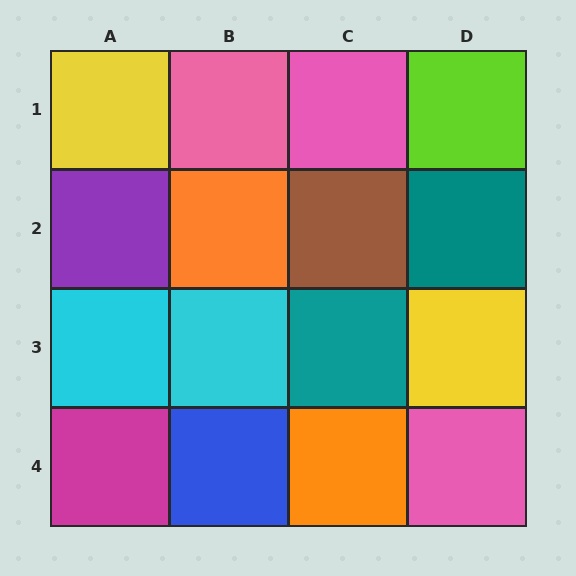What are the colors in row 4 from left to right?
Magenta, blue, orange, pink.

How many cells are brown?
1 cell is brown.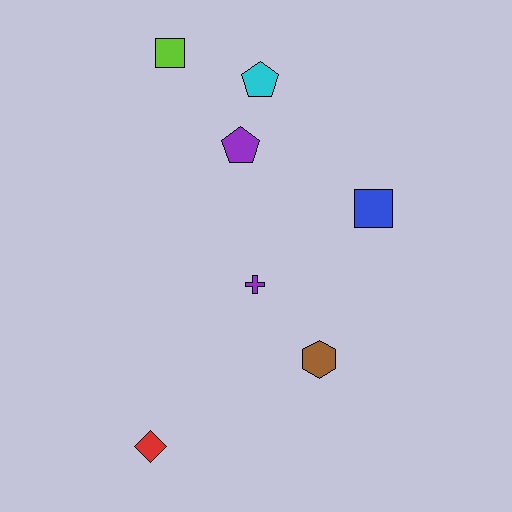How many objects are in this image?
There are 7 objects.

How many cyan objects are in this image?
There is 1 cyan object.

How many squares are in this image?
There are 2 squares.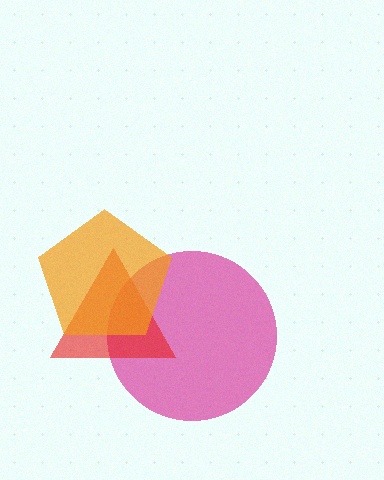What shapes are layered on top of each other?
The layered shapes are: a magenta circle, a red triangle, an orange pentagon.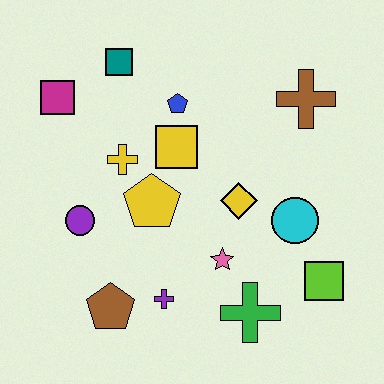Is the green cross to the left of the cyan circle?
Yes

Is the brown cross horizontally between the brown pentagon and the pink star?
No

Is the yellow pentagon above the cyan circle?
Yes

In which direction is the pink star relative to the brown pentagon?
The pink star is to the right of the brown pentagon.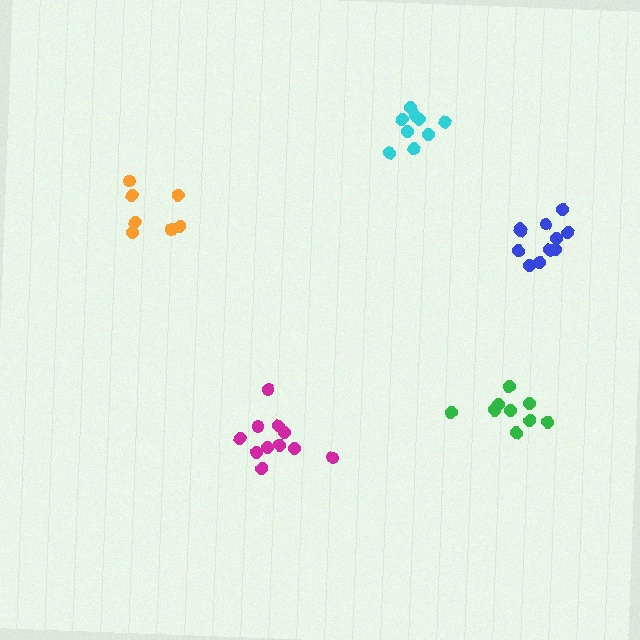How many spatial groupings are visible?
There are 5 spatial groupings.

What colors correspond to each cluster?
The clusters are colored: magenta, orange, green, blue, cyan.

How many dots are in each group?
Group 1: 11 dots, Group 2: 7 dots, Group 3: 9 dots, Group 4: 11 dots, Group 5: 9 dots (47 total).